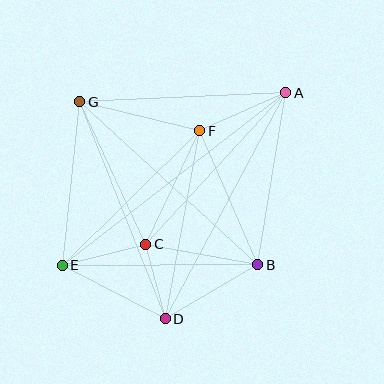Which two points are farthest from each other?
Points A and E are farthest from each other.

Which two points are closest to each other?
Points C and D are closest to each other.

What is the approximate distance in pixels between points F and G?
The distance between F and G is approximately 123 pixels.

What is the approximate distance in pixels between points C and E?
The distance between C and E is approximately 86 pixels.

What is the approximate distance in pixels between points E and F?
The distance between E and F is approximately 192 pixels.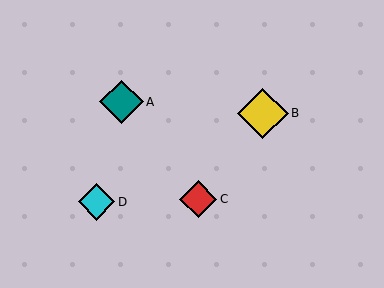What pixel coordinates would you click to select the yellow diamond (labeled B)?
Click at (263, 113) to select the yellow diamond B.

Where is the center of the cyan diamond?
The center of the cyan diamond is at (97, 202).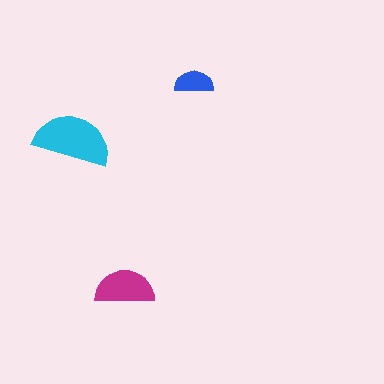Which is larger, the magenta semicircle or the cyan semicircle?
The cyan one.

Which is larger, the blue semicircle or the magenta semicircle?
The magenta one.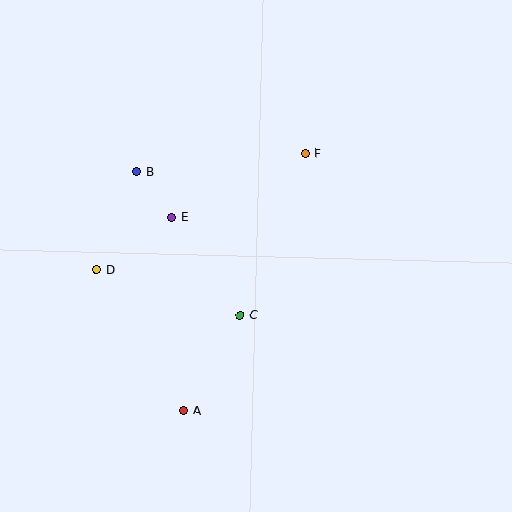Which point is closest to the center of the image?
Point C at (240, 315) is closest to the center.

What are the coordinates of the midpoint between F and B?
The midpoint between F and B is at (221, 163).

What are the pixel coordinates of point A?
Point A is at (184, 410).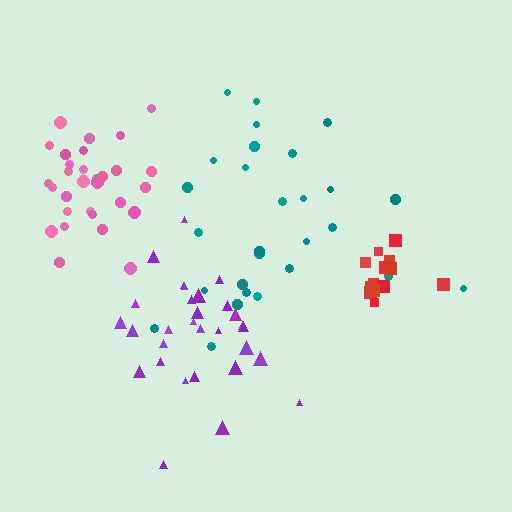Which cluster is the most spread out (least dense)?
Teal.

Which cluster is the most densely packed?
Red.